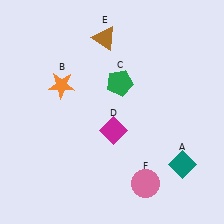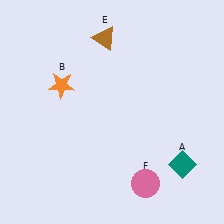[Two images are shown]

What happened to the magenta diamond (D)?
The magenta diamond (D) was removed in Image 2. It was in the bottom-right area of Image 1.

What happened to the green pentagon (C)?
The green pentagon (C) was removed in Image 2. It was in the top-right area of Image 1.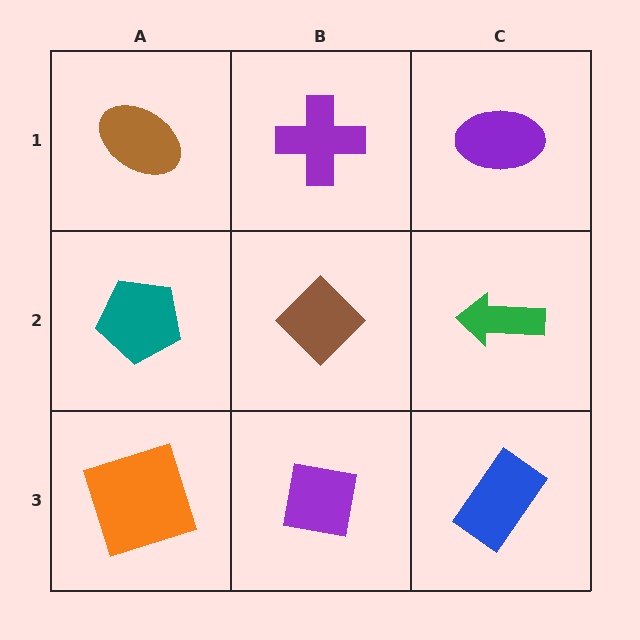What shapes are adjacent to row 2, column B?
A purple cross (row 1, column B), a purple square (row 3, column B), a teal pentagon (row 2, column A), a green arrow (row 2, column C).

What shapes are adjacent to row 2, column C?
A purple ellipse (row 1, column C), a blue rectangle (row 3, column C), a brown diamond (row 2, column B).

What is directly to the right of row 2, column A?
A brown diamond.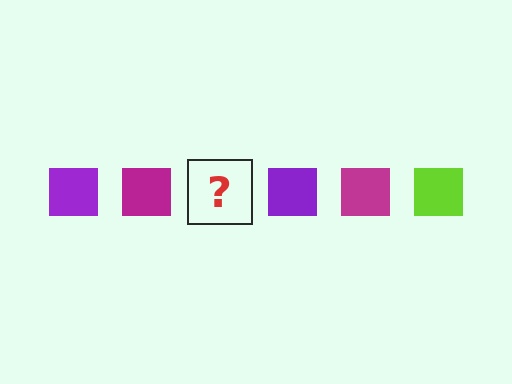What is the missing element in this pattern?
The missing element is a lime square.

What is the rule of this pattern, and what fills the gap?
The rule is that the pattern cycles through purple, magenta, lime squares. The gap should be filled with a lime square.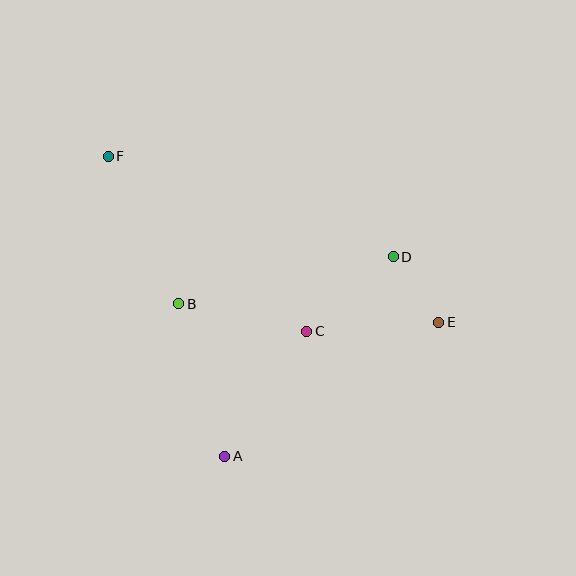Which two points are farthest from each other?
Points E and F are farthest from each other.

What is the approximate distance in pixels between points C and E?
The distance between C and E is approximately 133 pixels.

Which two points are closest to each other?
Points D and E are closest to each other.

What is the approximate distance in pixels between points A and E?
The distance between A and E is approximately 253 pixels.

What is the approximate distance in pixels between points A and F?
The distance between A and F is approximately 322 pixels.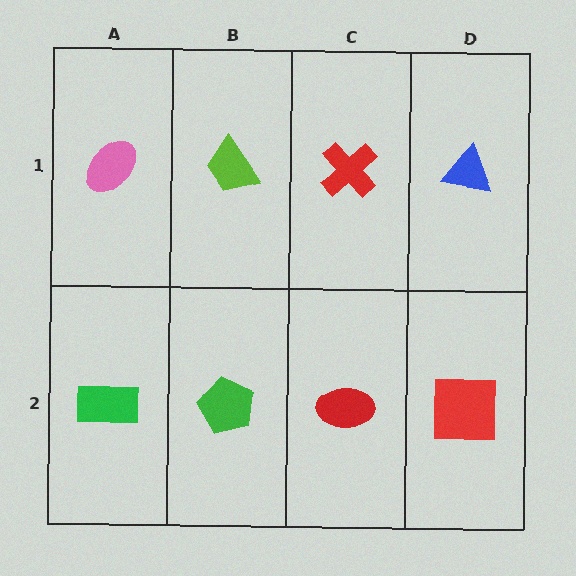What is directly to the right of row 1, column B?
A red cross.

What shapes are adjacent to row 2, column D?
A blue triangle (row 1, column D), a red ellipse (row 2, column C).